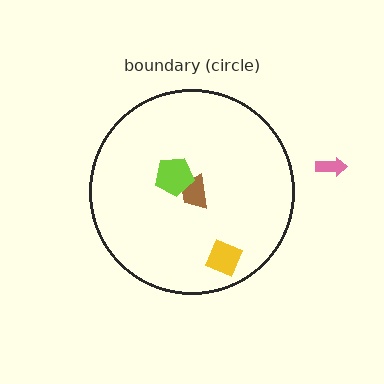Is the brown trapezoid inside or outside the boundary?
Inside.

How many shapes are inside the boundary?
3 inside, 1 outside.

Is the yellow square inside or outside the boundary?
Inside.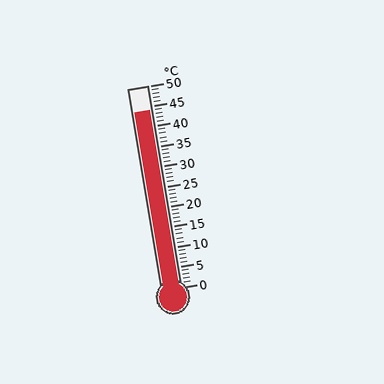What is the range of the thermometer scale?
The thermometer scale ranges from 0°C to 50°C.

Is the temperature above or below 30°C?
The temperature is above 30°C.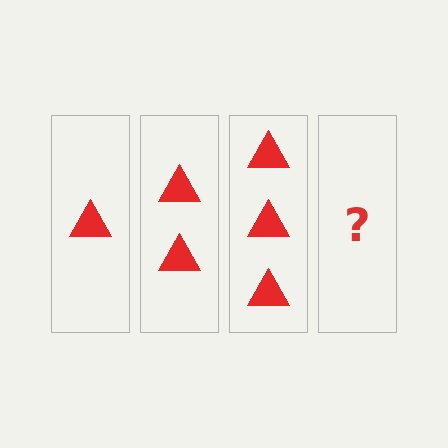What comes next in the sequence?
The next element should be 4 triangles.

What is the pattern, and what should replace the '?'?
The pattern is that each step adds one more triangle. The '?' should be 4 triangles.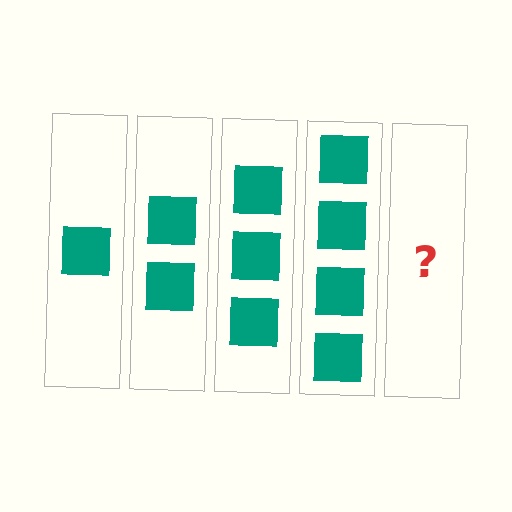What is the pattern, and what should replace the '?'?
The pattern is that each step adds one more square. The '?' should be 5 squares.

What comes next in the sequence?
The next element should be 5 squares.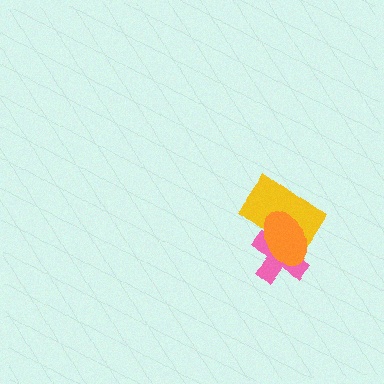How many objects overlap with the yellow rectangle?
2 objects overlap with the yellow rectangle.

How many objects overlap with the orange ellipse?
2 objects overlap with the orange ellipse.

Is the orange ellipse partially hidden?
No, no other shape covers it.